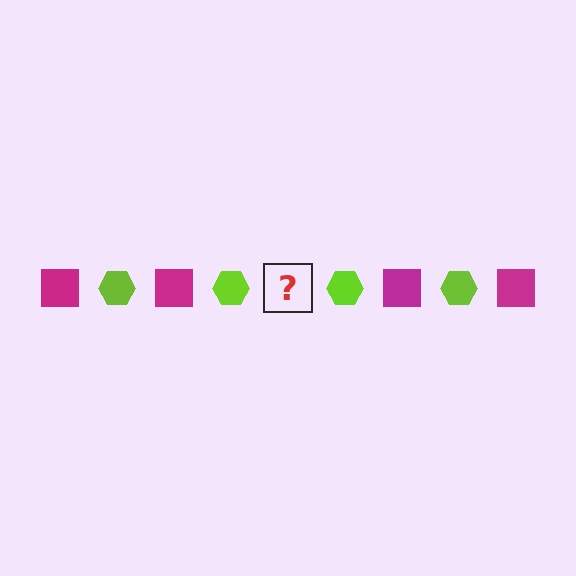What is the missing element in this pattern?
The missing element is a magenta square.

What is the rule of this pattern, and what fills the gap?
The rule is that the pattern alternates between magenta square and lime hexagon. The gap should be filled with a magenta square.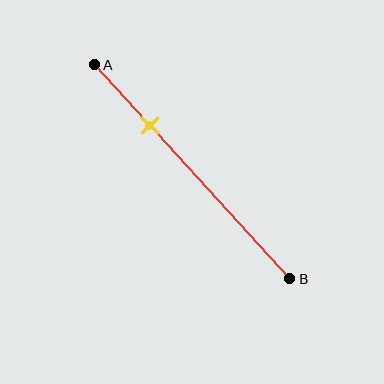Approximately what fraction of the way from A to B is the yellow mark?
The yellow mark is approximately 30% of the way from A to B.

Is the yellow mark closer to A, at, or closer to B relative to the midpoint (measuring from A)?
The yellow mark is closer to point A than the midpoint of segment AB.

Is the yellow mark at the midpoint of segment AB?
No, the mark is at about 30% from A, not at the 50% midpoint.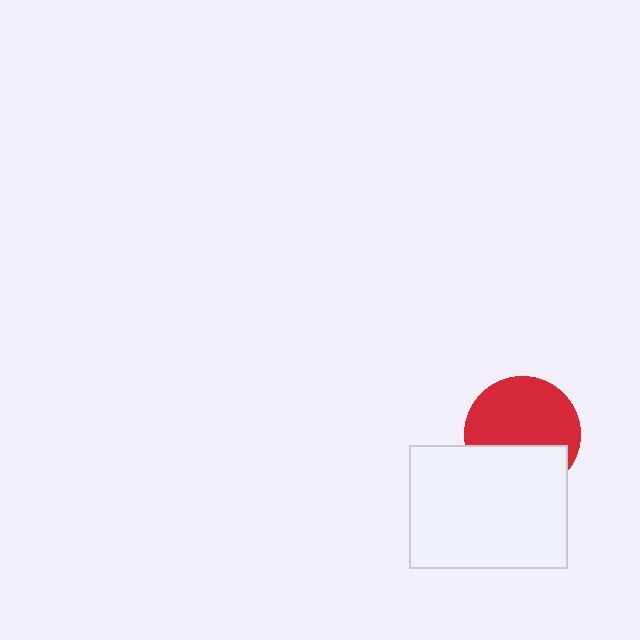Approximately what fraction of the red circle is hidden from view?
Roughly 36% of the red circle is hidden behind the white rectangle.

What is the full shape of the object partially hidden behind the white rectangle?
The partially hidden object is a red circle.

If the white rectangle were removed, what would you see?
You would see the complete red circle.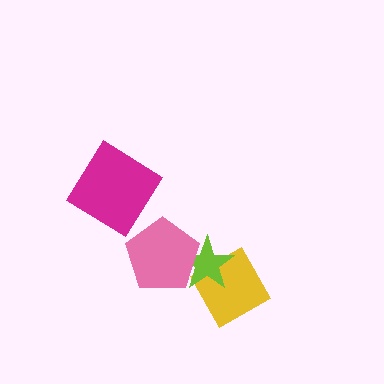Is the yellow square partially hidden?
Yes, it is partially covered by another shape.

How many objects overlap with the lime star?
2 objects overlap with the lime star.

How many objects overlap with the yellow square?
1 object overlaps with the yellow square.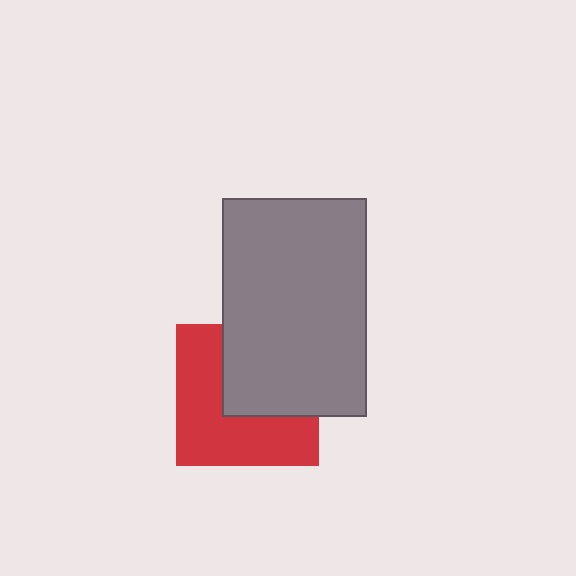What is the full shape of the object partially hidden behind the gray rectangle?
The partially hidden object is a red square.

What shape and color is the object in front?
The object in front is a gray rectangle.